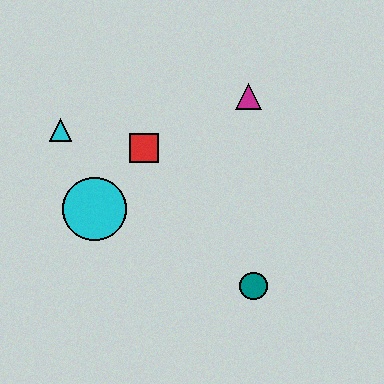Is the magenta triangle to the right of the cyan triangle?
Yes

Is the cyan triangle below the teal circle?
No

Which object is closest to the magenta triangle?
The red square is closest to the magenta triangle.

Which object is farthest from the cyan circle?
The magenta triangle is farthest from the cyan circle.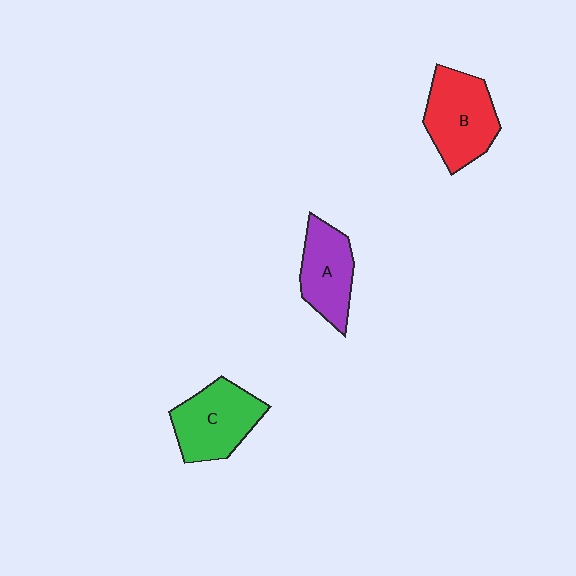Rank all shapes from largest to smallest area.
From largest to smallest: B (red), C (green), A (purple).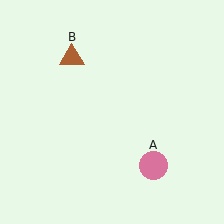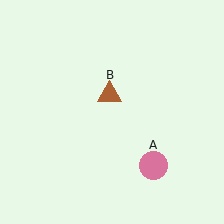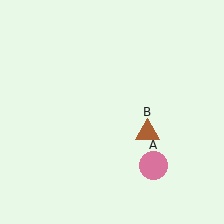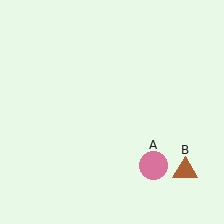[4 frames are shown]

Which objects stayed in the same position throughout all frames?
Pink circle (object A) remained stationary.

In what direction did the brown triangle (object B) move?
The brown triangle (object B) moved down and to the right.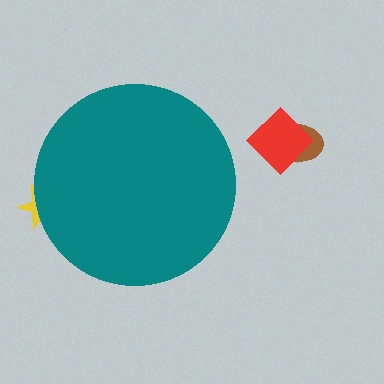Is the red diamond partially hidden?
No, the red diamond is fully visible.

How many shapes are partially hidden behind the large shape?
1 shape is partially hidden.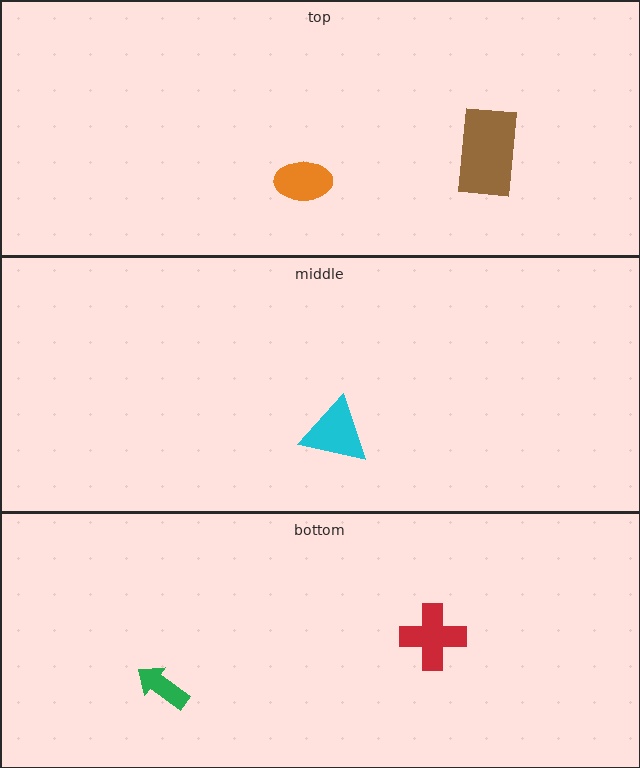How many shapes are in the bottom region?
2.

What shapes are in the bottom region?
The green arrow, the red cross.